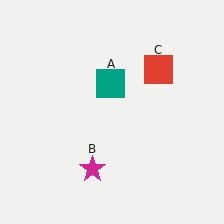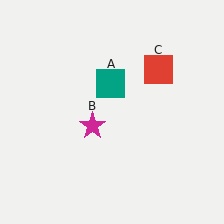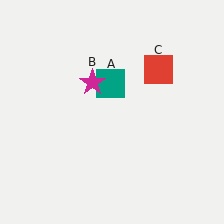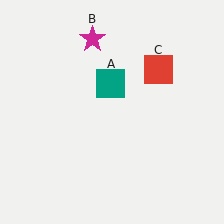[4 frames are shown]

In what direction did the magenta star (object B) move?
The magenta star (object B) moved up.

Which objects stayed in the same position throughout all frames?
Teal square (object A) and red square (object C) remained stationary.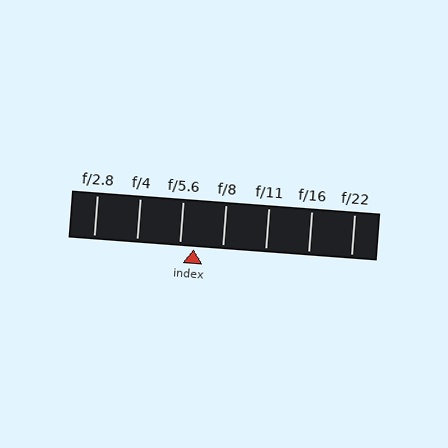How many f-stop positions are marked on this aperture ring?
There are 7 f-stop positions marked.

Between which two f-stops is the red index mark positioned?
The index mark is between f/5.6 and f/8.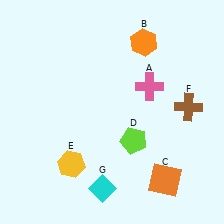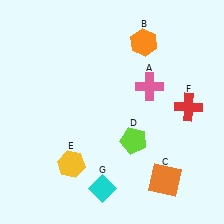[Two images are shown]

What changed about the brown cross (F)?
In Image 1, F is brown. In Image 2, it changed to red.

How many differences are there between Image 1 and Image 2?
There is 1 difference between the two images.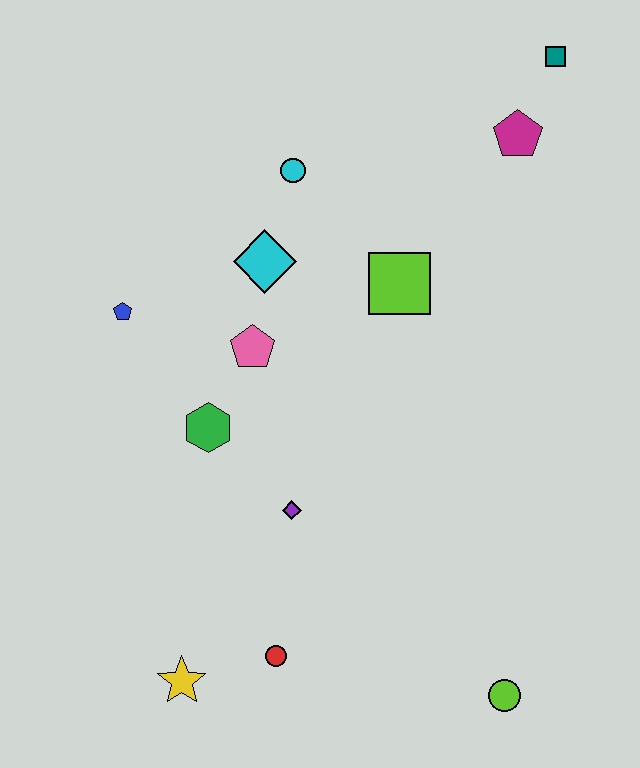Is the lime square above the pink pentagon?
Yes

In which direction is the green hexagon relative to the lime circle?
The green hexagon is to the left of the lime circle.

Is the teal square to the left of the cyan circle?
No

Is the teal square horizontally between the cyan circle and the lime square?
No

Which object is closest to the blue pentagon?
The pink pentagon is closest to the blue pentagon.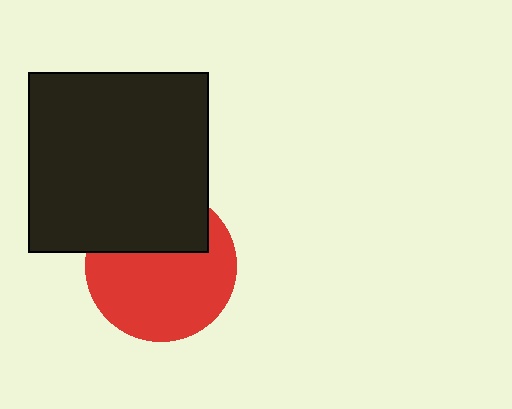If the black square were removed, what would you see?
You would see the complete red circle.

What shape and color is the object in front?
The object in front is a black square.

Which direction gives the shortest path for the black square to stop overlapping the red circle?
Moving up gives the shortest separation.